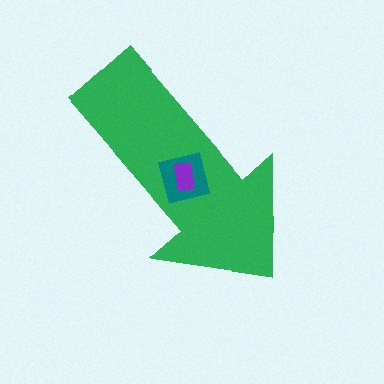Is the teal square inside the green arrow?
Yes.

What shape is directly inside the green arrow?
The teal square.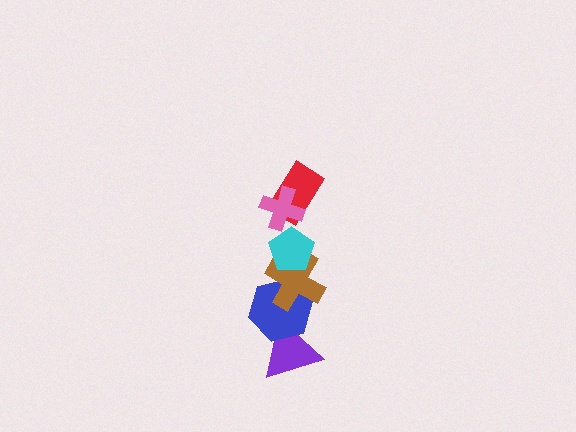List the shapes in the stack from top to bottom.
From top to bottom: the pink cross, the red rectangle, the cyan pentagon, the brown cross, the blue hexagon, the purple triangle.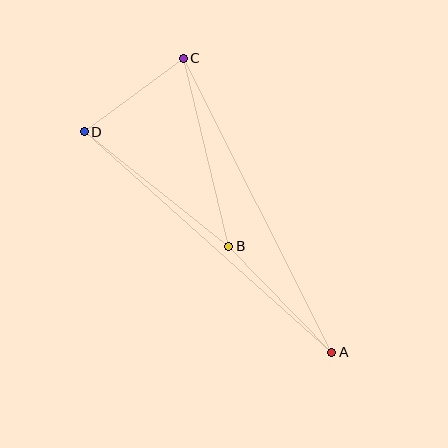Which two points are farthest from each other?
Points A and D are farthest from each other.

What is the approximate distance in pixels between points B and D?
The distance between B and D is approximately 184 pixels.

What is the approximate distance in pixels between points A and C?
The distance between A and C is approximately 329 pixels.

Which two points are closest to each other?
Points C and D are closest to each other.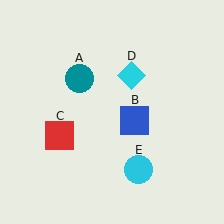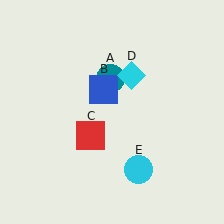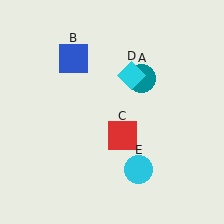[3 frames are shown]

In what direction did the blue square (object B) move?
The blue square (object B) moved up and to the left.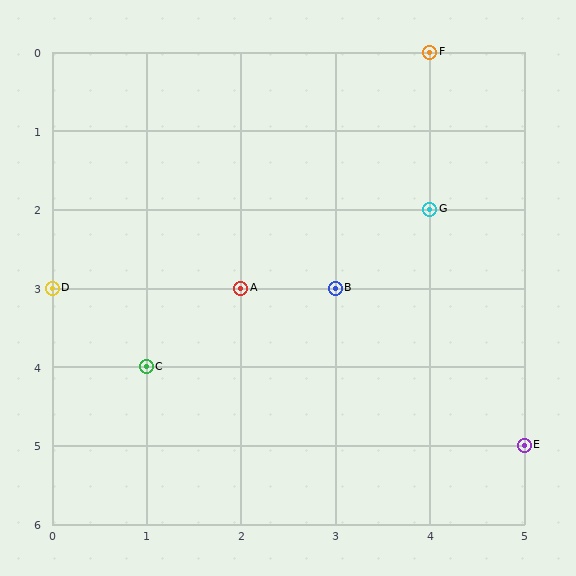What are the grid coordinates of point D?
Point D is at grid coordinates (0, 3).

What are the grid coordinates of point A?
Point A is at grid coordinates (2, 3).